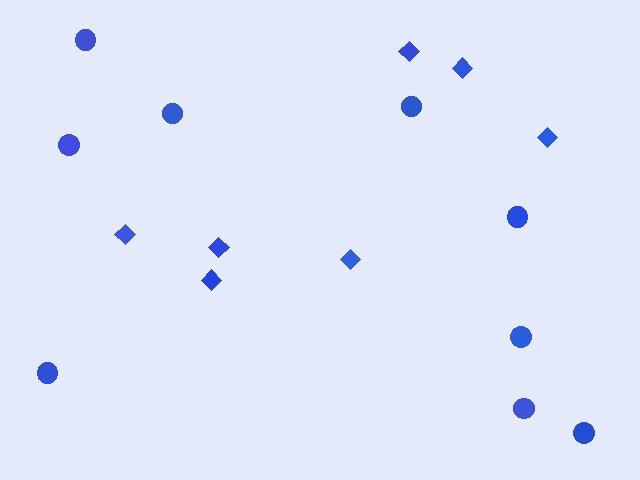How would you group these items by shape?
There are 2 groups: one group of circles (9) and one group of diamonds (7).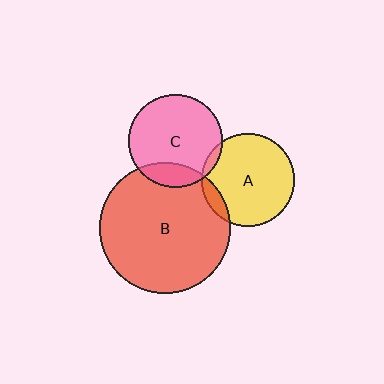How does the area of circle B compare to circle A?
Approximately 2.0 times.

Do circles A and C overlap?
Yes.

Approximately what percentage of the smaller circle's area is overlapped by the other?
Approximately 5%.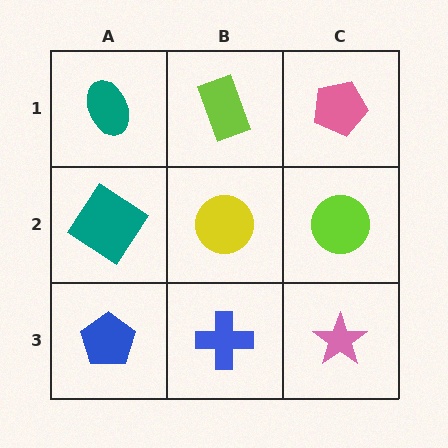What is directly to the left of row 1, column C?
A lime rectangle.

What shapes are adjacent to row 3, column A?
A teal diamond (row 2, column A), a blue cross (row 3, column B).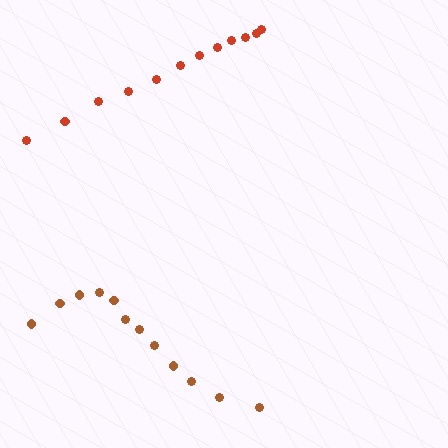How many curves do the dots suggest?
There are 2 distinct paths.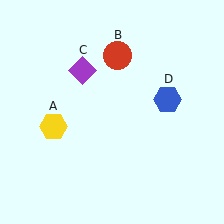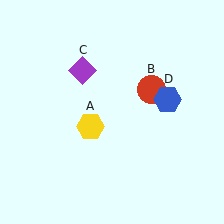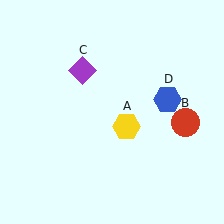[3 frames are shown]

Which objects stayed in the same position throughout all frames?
Purple diamond (object C) and blue hexagon (object D) remained stationary.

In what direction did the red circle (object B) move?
The red circle (object B) moved down and to the right.